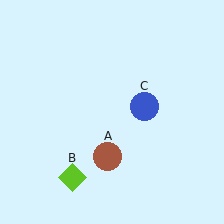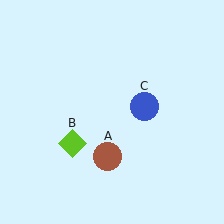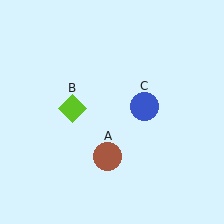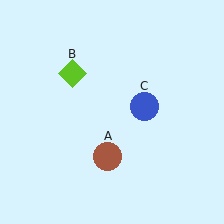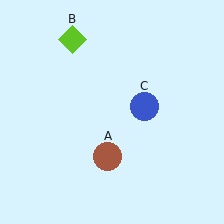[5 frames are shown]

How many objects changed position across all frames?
1 object changed position: lime diamond (object B).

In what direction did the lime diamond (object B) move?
The lime diamond (object B) moved up.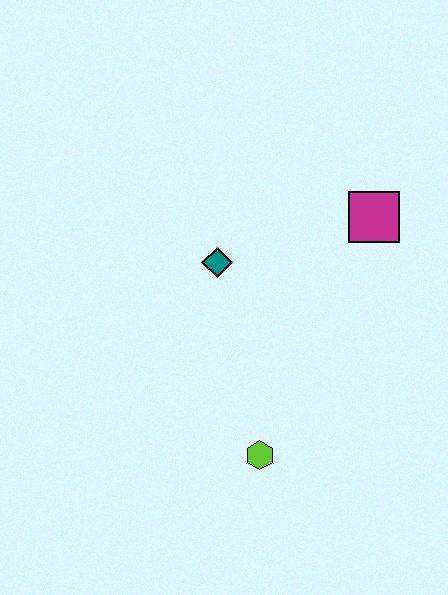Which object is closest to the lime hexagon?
The teal diamond is closest to the lime hexagon.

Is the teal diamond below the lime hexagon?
No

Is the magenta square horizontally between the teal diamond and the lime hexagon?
No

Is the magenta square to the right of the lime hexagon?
Yes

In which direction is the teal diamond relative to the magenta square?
The teal diamond is to the left of the magenta square.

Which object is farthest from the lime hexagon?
The magenta square is farthest from the lime hexagon.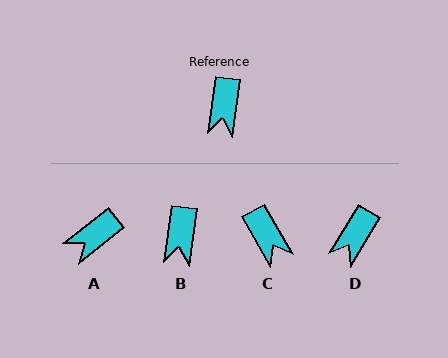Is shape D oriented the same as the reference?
No, it is off by about 23 degrees.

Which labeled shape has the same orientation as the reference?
B.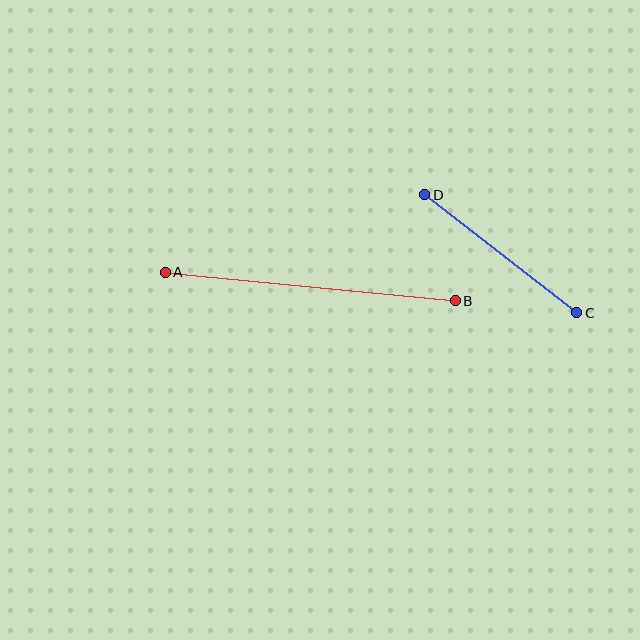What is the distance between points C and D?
The distance is approximately 192 pixels.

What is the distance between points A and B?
The distance is approximately 292 pixels.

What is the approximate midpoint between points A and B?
The midpoint is at approximately (310, 286) pixels.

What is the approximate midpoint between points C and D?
The midpoint is at approximately (501, 254) pixels.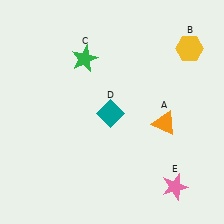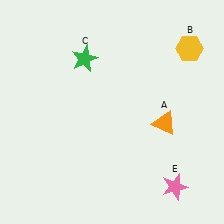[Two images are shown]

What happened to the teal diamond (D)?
The teal diamond (D) was removed in Image 2. It was in the bottom-left area of Image 1.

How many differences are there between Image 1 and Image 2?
There is 1 difference between the two images.